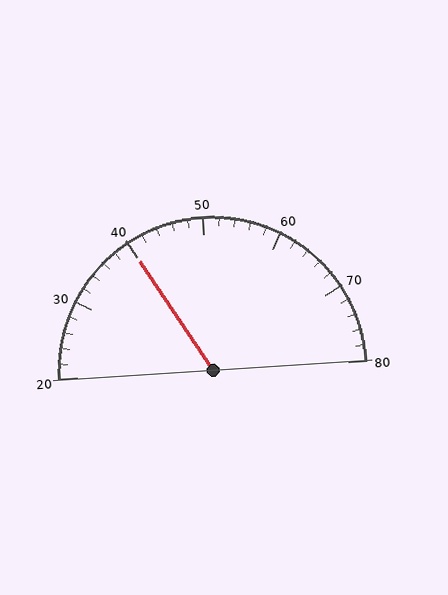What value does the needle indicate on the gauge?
The needle indicates approximately 40.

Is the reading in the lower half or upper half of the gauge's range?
The reading is in the lower half of the range (20 to 80).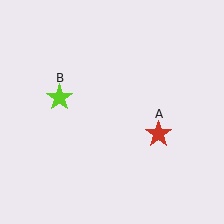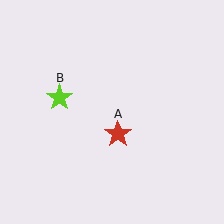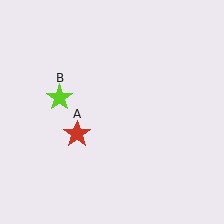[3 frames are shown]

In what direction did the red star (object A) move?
The red star (object A) moved left.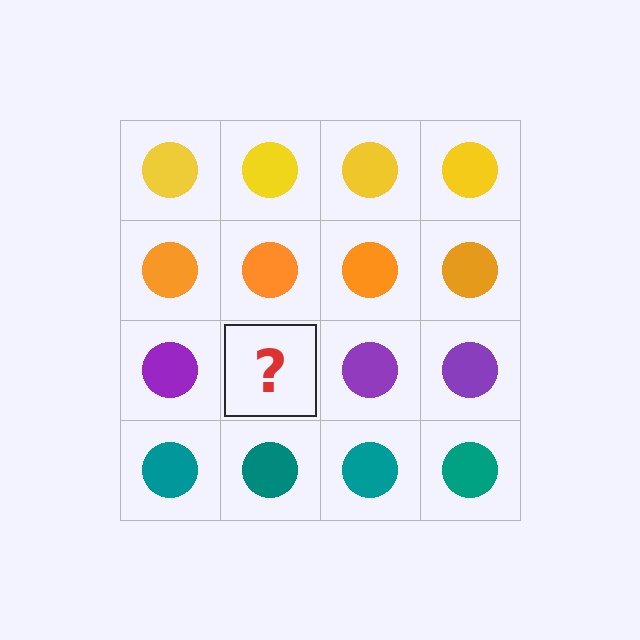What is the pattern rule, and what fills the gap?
The rule is that each row has a consistent color. The gap should be filled with a purple circle.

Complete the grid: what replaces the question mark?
The question mark should be replaced with a purple circle.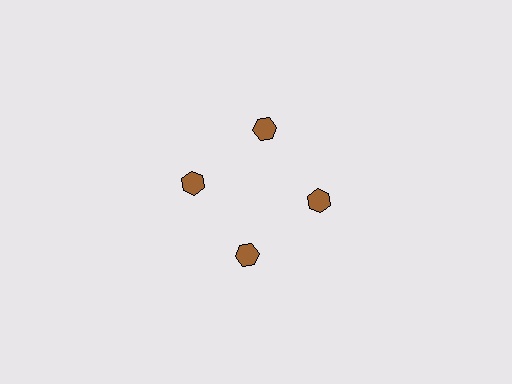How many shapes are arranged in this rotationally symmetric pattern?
There are 4 shapes, arranged in 4 groups of 1.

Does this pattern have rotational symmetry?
Yes, this pattern has 4-fold rotational symmetry. It looks the same after rotating 90 degrees around the center.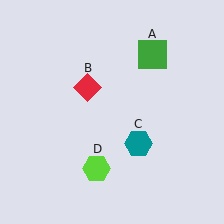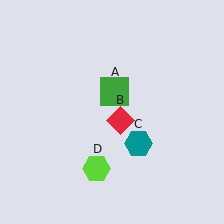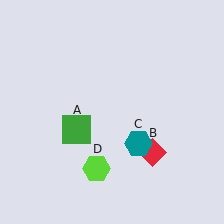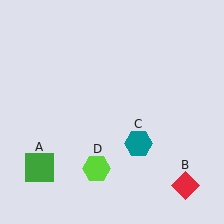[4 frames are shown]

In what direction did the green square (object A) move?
The green square (object A) moved down and to the left.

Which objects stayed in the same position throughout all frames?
Teal hexagon (object C) and lime hexagon (object D) remained stationary.